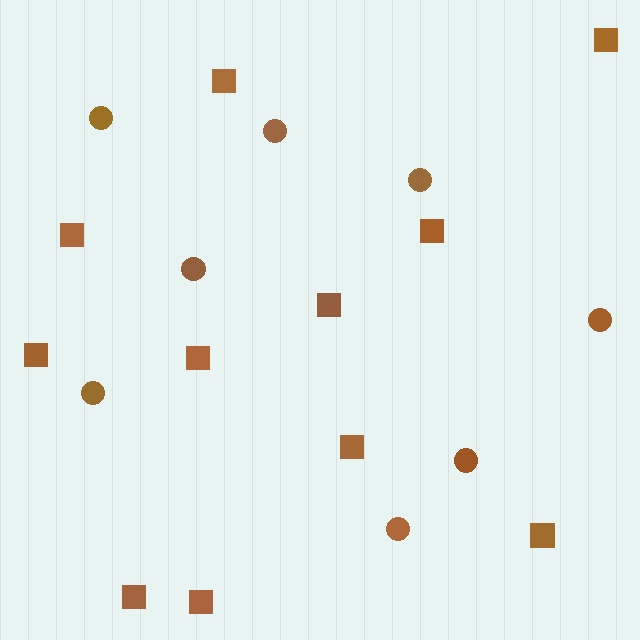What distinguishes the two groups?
There are 2 groups: one group of squares (11) and one group of circles (8).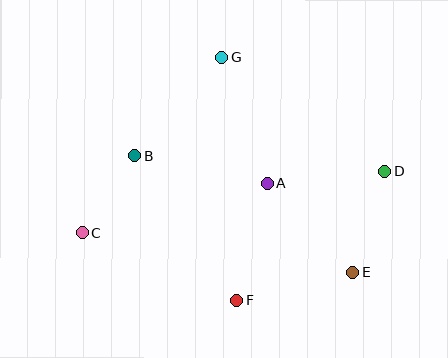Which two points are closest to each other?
Points B and C are closest to each other.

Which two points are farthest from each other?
Points C and D are farthest from each other.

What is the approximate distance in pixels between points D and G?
The distance between D and G is approximately 199 pixels.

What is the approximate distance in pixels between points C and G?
The distance between C and G is approximately 224 pixels.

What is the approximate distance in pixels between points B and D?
The distance between B and D is approximately 250 pixels.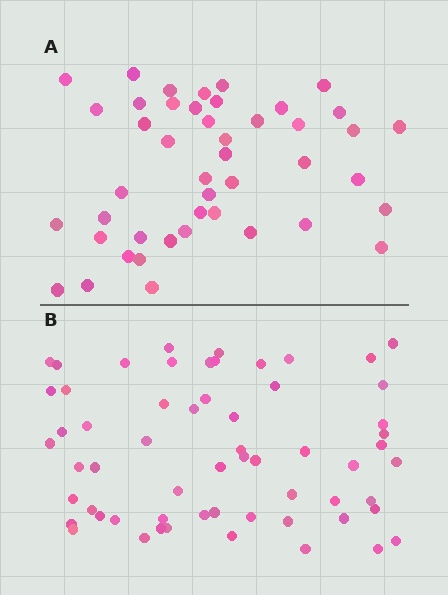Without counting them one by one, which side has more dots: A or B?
Region B (the bottom region) has more dots.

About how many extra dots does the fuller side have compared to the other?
Region B has approximately 15 more dots than region A.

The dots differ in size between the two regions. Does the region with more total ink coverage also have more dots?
No. Region A has more total ink coverage because its dots are larger, but region B actually contains more individual dots. Total area can be misleading — the number of items is what matters here.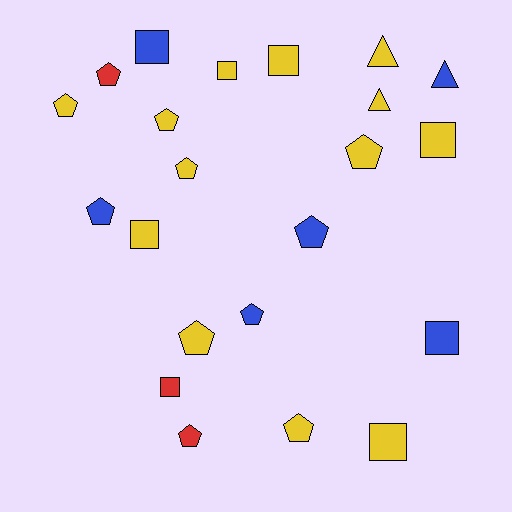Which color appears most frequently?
Yellow, with 13 objects.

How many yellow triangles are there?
There are 2 yellow triangles.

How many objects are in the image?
There are 22 objects.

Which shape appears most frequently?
Pentagon, with 11 objects.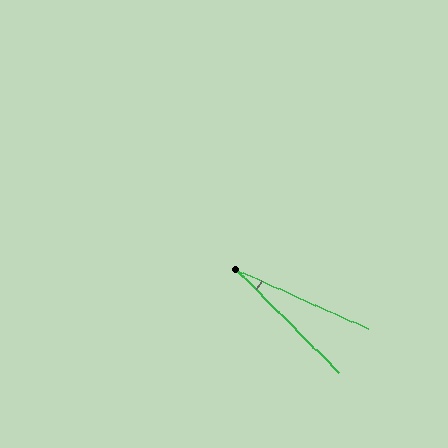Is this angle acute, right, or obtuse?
It is acute.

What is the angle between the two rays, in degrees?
Approximately 21 degrees.